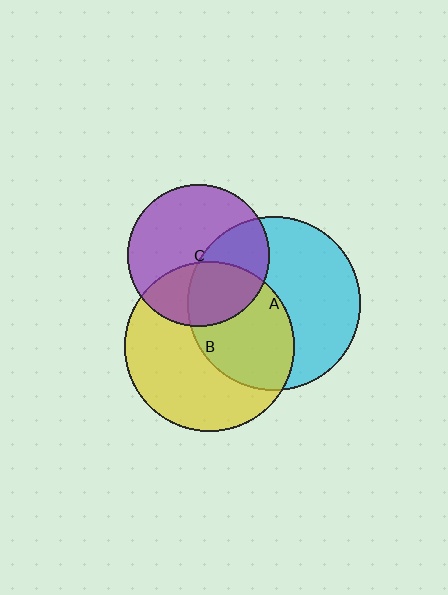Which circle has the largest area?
Circle A (cyan).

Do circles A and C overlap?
Yes.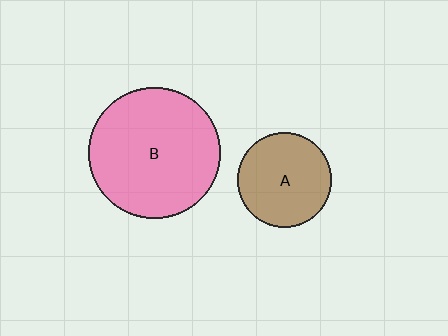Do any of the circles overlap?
No, none of the circles overlap.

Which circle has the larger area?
Circle B (pink).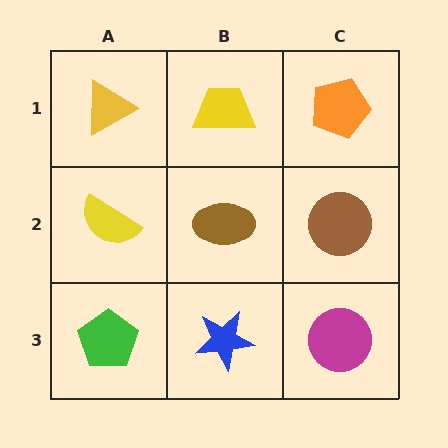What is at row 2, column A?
A yellow semicircle.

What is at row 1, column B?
A yellow trapezoid.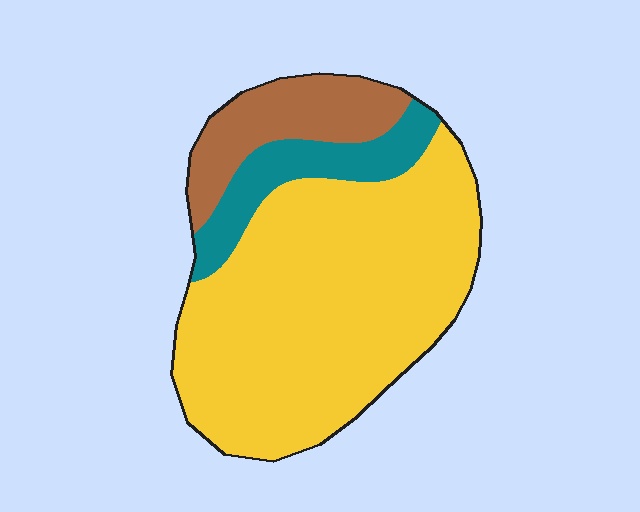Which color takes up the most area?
Yellow, at roughly 70%.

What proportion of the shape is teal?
Teal takes up about one eighth (1/8) of the shape.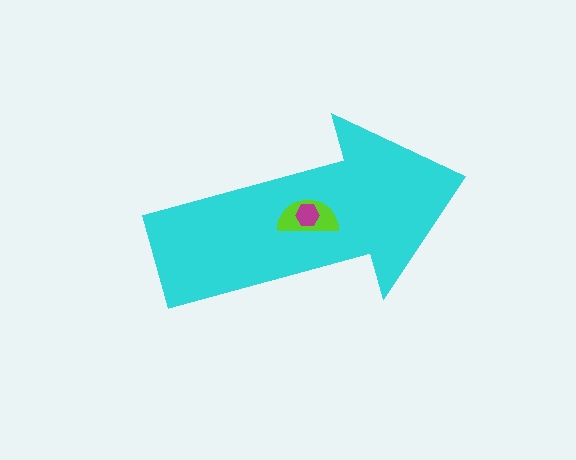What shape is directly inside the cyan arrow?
The lime semicircle.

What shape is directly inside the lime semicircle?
The magenta hexagon.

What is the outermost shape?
The cyan arrow.